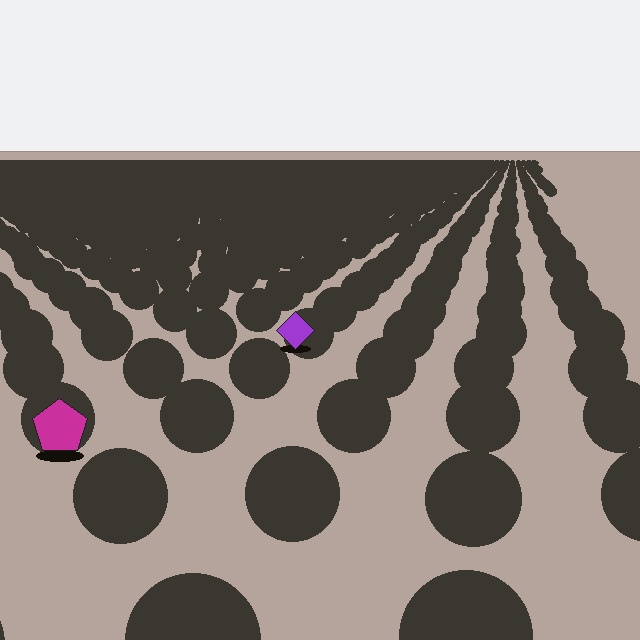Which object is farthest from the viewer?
The purple diamond is farthest from the viewer. It appears smaller and the ground texture around it is denser.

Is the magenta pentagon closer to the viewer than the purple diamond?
Yes. The magenta pentagon is closer — you can tell from the texture gradient: the ground texture is coarser near it.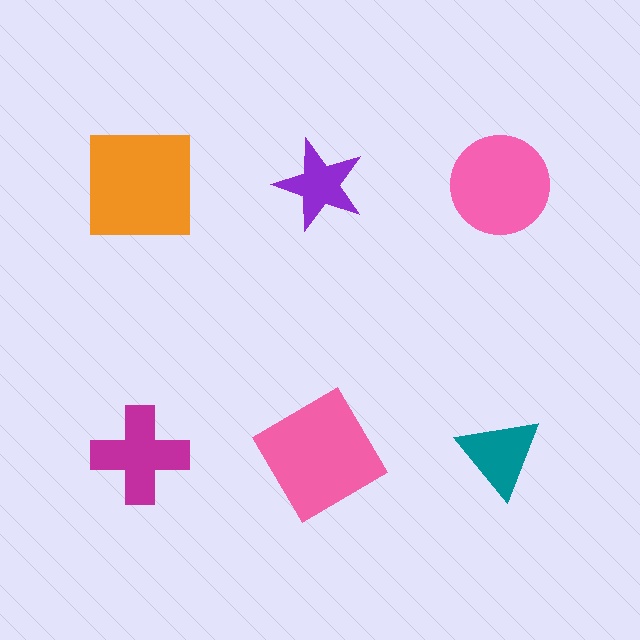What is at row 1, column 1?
An orange square.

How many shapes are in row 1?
3 shapes.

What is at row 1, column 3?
A pink circle.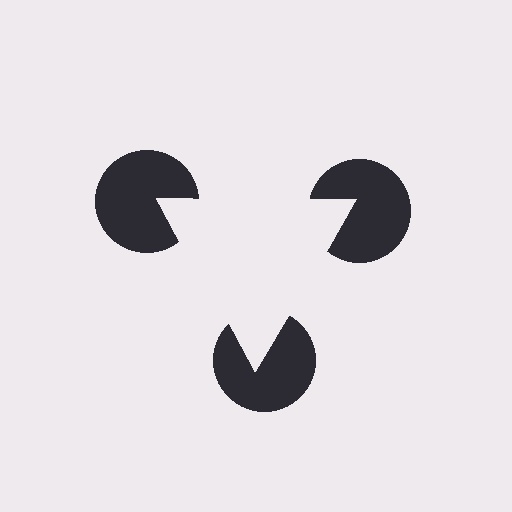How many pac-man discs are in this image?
There are 3 — one at each vertex of the illusory triangle.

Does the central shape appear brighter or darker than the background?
It typically appears slightly brighter than the background, even though no actual brightness change is drawn.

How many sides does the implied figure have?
3 sides.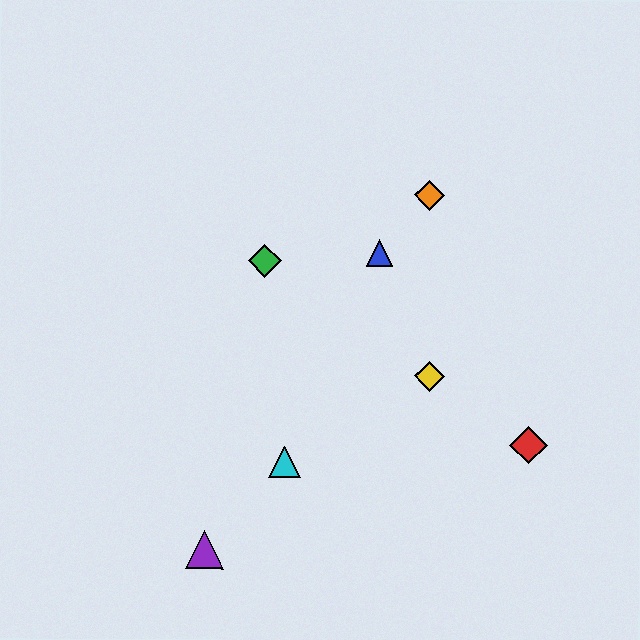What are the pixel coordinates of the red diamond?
The red diamond is at (529, 445).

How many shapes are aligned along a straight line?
3 shapes (the red diamond, the green diamond, the yellow diamond) are aligned along a straight line.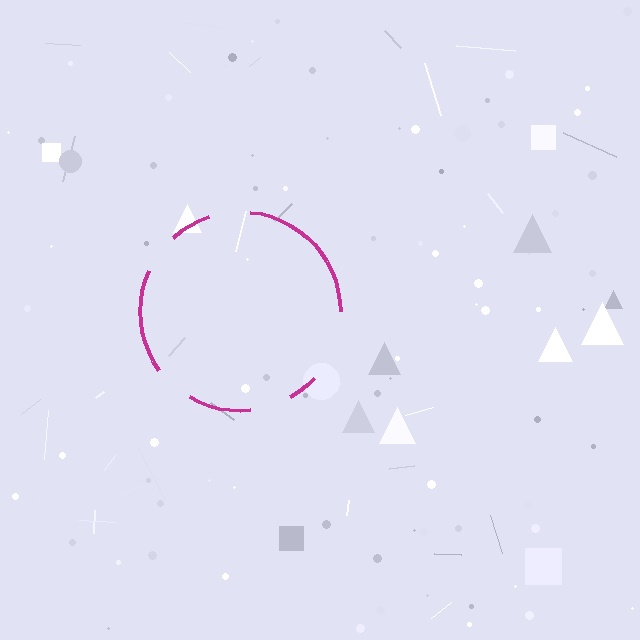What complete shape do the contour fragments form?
The contour fragments form a circle.